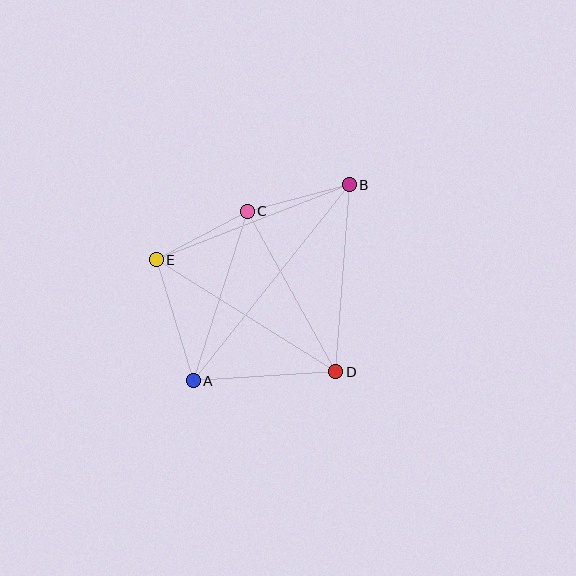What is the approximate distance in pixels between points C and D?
The distance between C and D is approximately 183 pixels.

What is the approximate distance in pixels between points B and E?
The distance between B and E is approximately 207 pixels.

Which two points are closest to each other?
Points C and E are closest to each other.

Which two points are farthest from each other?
Points A and B are farthest from each other.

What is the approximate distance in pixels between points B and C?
The distance between B and C is approximately 105 pixels.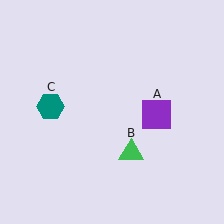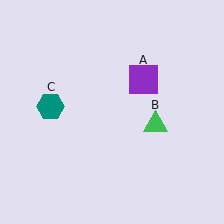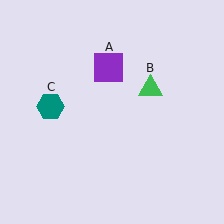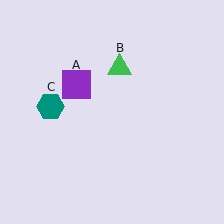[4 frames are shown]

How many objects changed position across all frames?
2 objects changed position: purple square (object A), green triangle (object B).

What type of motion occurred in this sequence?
The purple square (object A), green triangle (object B) rotated counterclockwise around the center of the scene.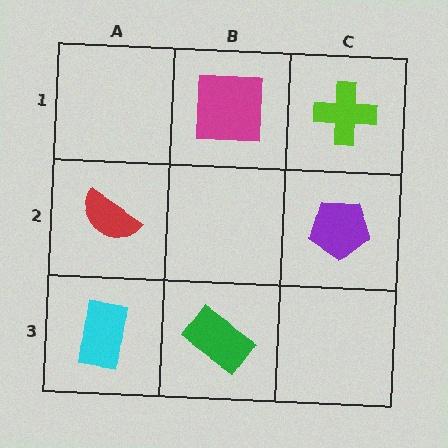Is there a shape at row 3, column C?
No, that cell is empty.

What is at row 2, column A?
A red semicircle.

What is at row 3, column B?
A green rectangle.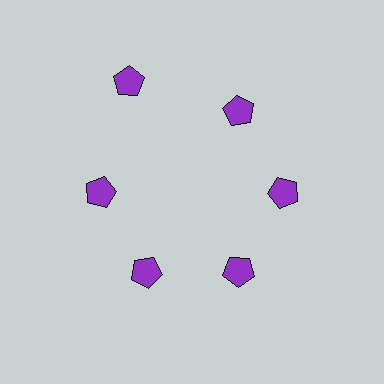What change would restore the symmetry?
The symmetry would be restored by moving it inward, back onto the ring so that all 6 pentagons sit at equal angles and equal distance from the center.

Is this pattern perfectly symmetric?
No. The 6 purple pentagons are arranged in a ring, but one element near the 11 o'clock position is pushed outward from the center, breaking the 6-fold rotational symmetry.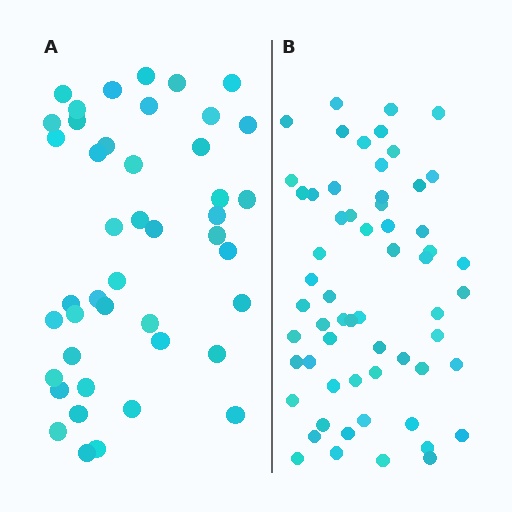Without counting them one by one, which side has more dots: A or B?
Region B (the right region) has more dots.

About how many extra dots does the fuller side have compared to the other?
Region B has approximately 15 more dots than region A.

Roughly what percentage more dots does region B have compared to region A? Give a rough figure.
About 35% more.